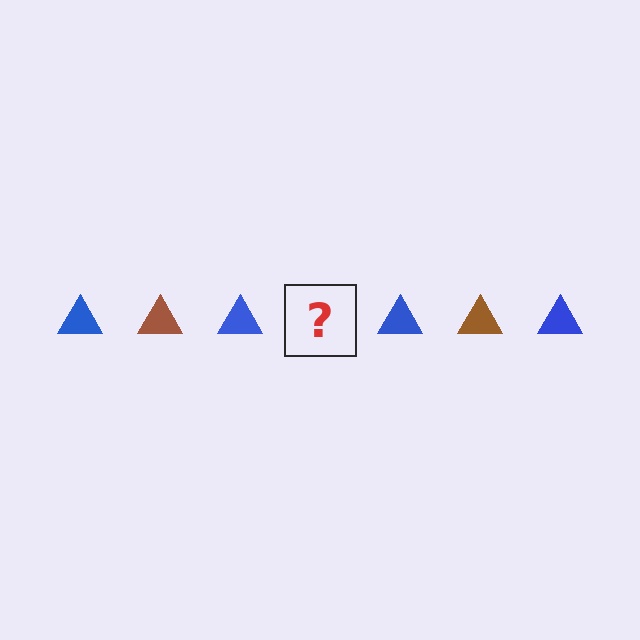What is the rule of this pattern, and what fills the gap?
The rule is that the pattern cycles through blue, brown triangles. The gap should be filled with a brown triangle.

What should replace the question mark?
The question mark should be replaced with a brown triangle.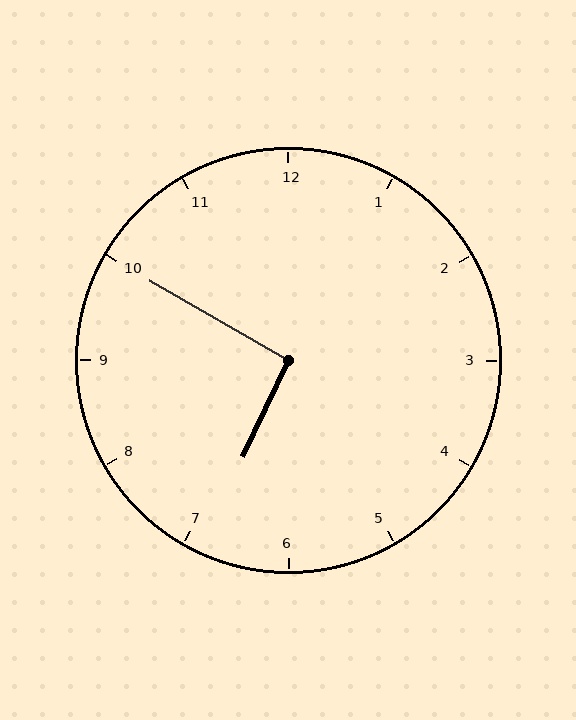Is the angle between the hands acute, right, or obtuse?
It is right.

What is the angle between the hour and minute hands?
Approximately 95 degrees.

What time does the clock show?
6:50.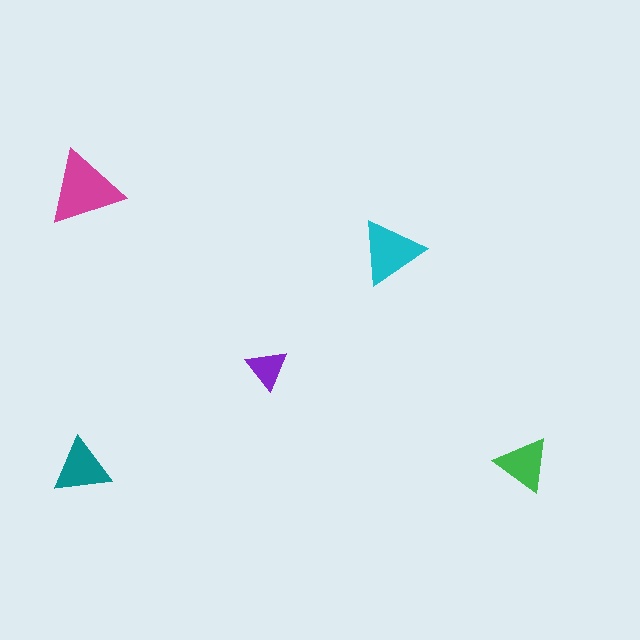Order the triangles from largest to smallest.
the magenta one, the cyan one, the teal one, the green one, the purple one.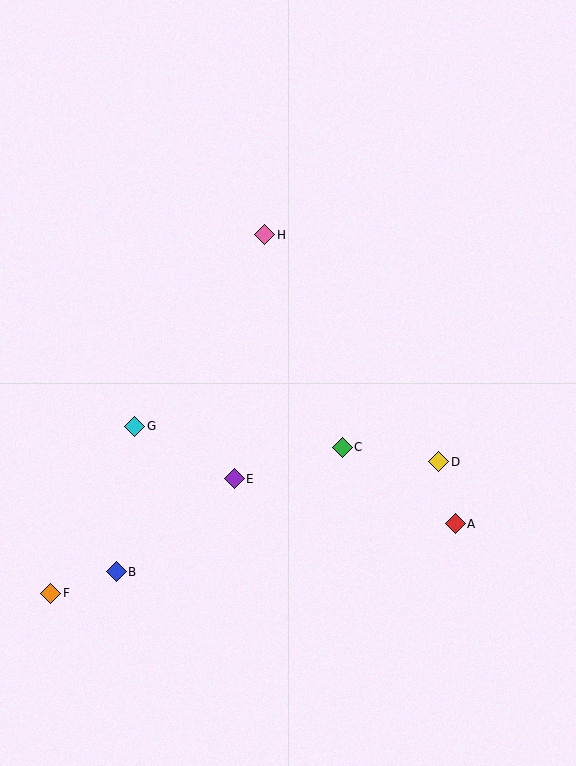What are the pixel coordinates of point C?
Point C is at (342, 447).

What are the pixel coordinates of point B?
Point B is at (116, 572).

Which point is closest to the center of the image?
Point C at (342, 447) is closest to the center.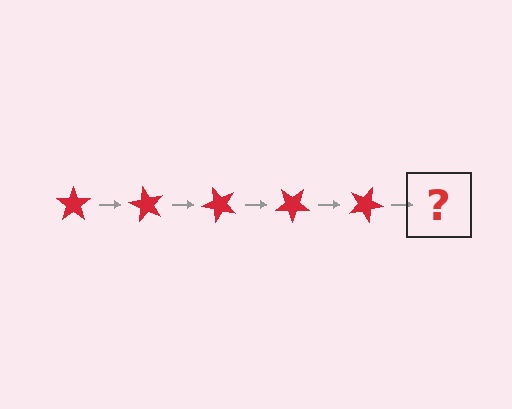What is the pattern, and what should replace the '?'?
The pattern is that the star rotates 60 degrees each step. The '?' should be a red star rotated 300 degrees.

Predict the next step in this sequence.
The next step is a red star rotated 300 degrees.